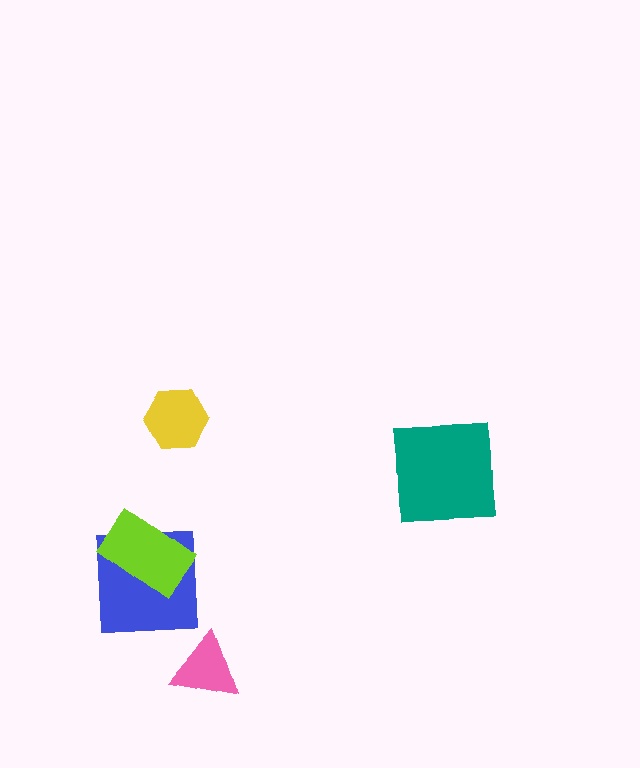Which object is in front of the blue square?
The lime rectangle is in front of the blue square.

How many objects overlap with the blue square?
1 object overlaps with the blue square.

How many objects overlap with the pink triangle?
0 objects overlap with the pink triangle.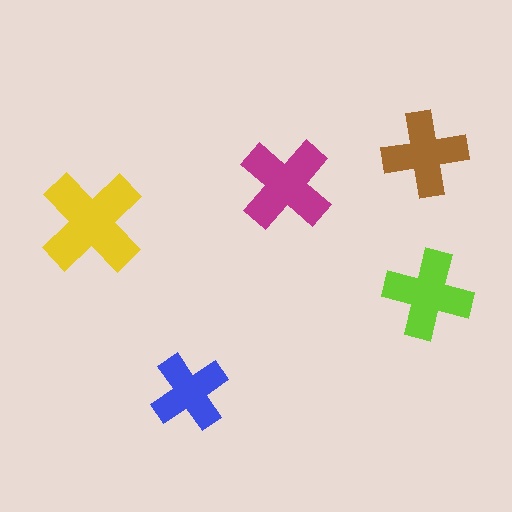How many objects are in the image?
There are 5 objects in the image.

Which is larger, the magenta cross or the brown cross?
The magenta one.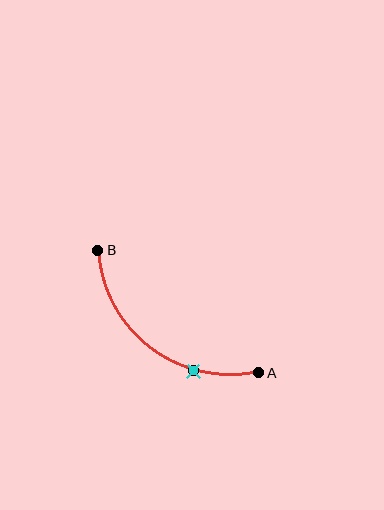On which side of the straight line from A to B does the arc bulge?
The arc bulges below and to the left of the straight line connecting A and B.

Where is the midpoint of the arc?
The arc midpoint is the point on the curve farthest from the straight line joining A and B. It sits below and to the left of that line.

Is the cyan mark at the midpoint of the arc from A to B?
No. The cyan mark lies on the arc but is closer to endpoint A. The arc midpoint would be at the point on the curve equidistant along the arc from both A and B.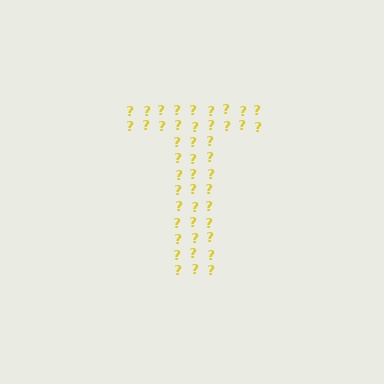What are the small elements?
The small elements are question marks.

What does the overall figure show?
The overall figure shows the letter T.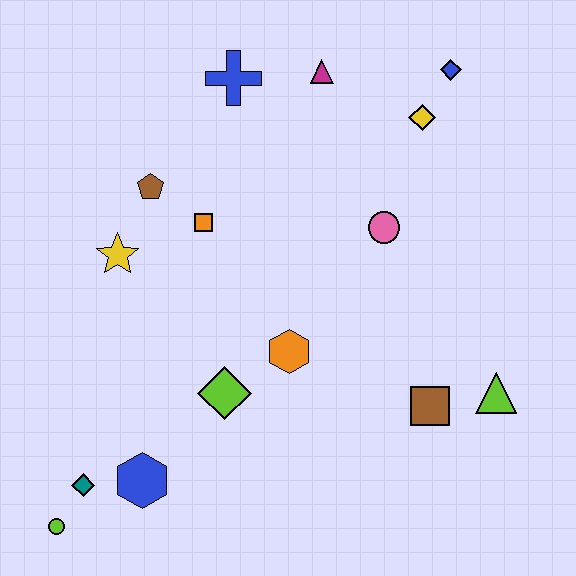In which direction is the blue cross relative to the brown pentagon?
The blue cross is above the brown pentagon.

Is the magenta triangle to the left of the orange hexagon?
No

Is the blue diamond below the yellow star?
No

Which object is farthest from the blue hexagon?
The blue diamond is farthest from the blue hexagon.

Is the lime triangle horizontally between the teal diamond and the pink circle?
No